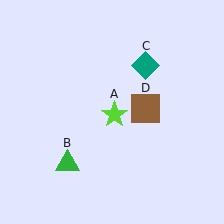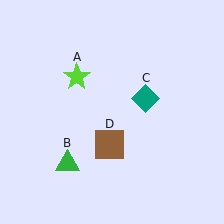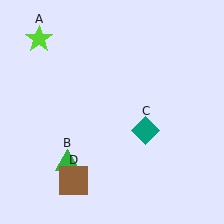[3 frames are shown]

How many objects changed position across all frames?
3 objects changed position: lime star (object A), teal diamond (object C), brown square (object D).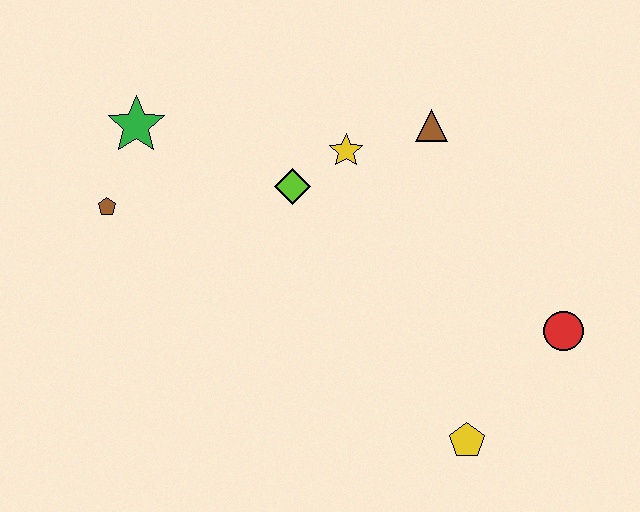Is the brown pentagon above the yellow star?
No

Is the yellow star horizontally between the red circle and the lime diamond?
Yes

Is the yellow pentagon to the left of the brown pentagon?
No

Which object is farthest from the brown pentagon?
The red circle is farthest from the brown pentagon.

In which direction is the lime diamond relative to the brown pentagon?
The lime diamond is to the right of the brown pentagon.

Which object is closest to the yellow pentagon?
The red circle is closest to the yellow pentagon.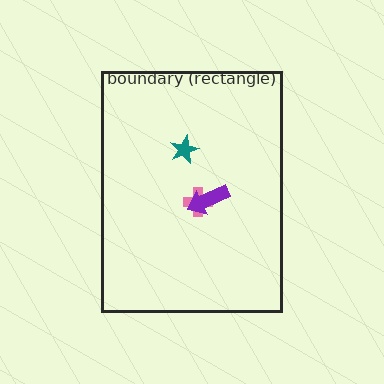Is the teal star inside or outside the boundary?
Inside.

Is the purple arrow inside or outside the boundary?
Inside.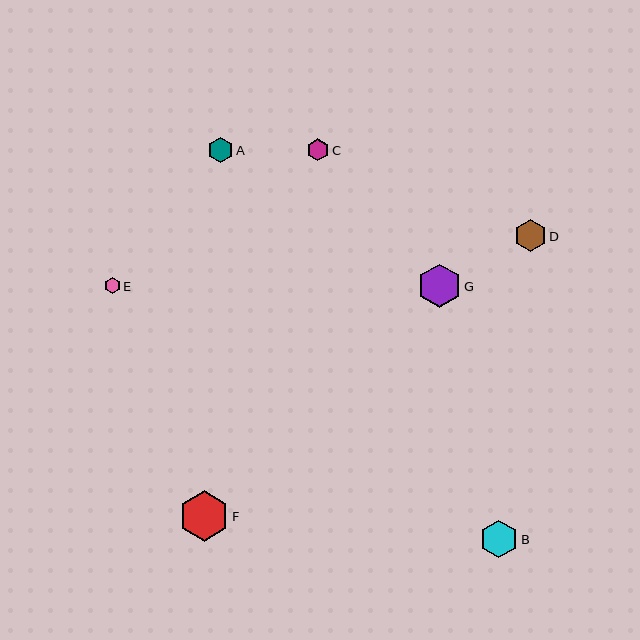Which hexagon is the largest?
Hexagon F is the largest with a size of approximately 50 pixels.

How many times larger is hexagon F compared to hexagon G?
Hexagon F is approximately 1.2 times the size of hexagon G.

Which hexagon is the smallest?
Hexagon E is the smallest with a size of approximately 16 pixels.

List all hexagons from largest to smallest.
From largest to smallest: F, G, B, D, A, C, E.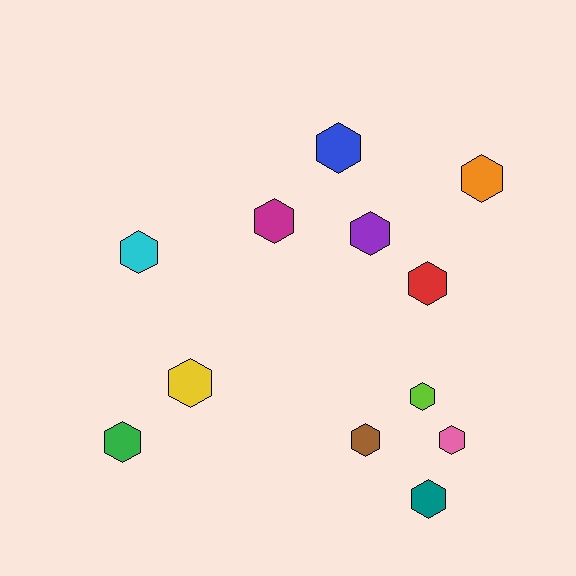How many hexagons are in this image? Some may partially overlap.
There are 12 hexagons.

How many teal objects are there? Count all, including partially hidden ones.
There is 1 teal object.